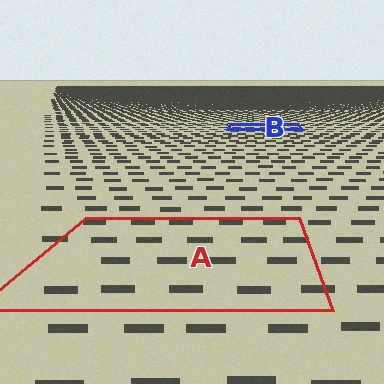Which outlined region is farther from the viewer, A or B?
Region B is farther from the viewer — the texture elements inside it appear smaller and more densely packed.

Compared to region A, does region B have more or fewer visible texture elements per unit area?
Region B has more texture elements per unit area — they are packed more densely because it is farther away.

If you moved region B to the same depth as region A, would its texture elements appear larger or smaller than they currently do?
They would appear larger. At a closer depth, the same texture elements are projected at a bigger on-screen size.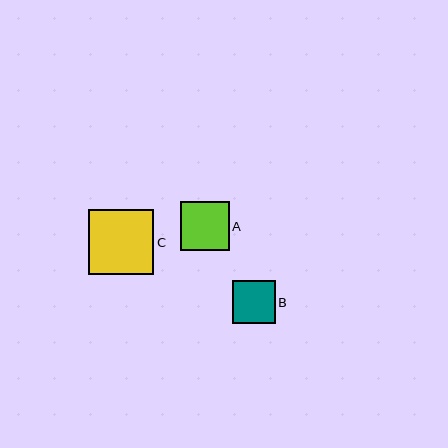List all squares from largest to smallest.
From largest to smallest: C, A, B.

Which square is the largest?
Square C is the largest with a size of approximately 65 pixels.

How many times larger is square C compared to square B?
Square C is approximately 1.5 times the size of square B.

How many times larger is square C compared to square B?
Square C is approximately 1.5 times the size of square B.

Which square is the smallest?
Square B is the smallest with a size of approximately 43 pixels.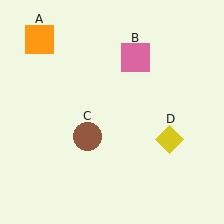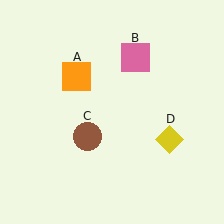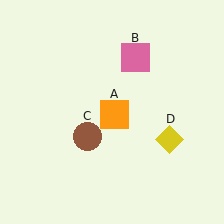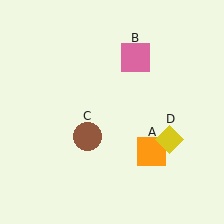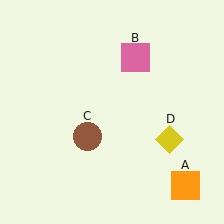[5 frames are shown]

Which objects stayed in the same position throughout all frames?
Pink square (object B) and brown circle (object C) and yellow diamond (object D) remained stationary.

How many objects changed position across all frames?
1 object changed position: orange square (object A).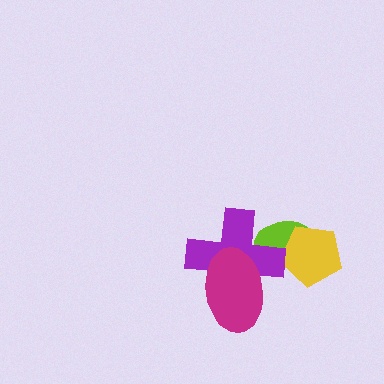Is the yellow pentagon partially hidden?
No, no other shape covers it.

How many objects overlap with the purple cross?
2 objects overlap with the purple cross.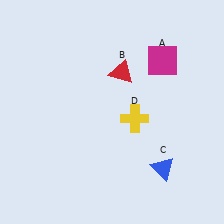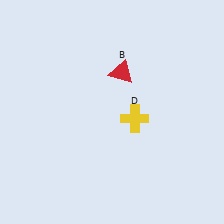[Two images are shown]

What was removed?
The magenta square (A), the blue triangle (C) were removed in Image 2.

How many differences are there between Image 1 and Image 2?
There are 2 differences between the two images.